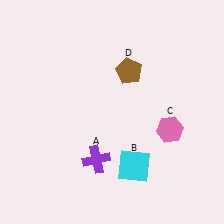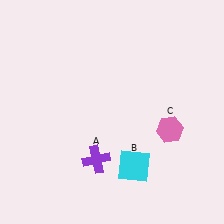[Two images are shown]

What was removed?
The brown pentagon (D) was removed in Image 2.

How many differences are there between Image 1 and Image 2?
There is 1 difference between the two images.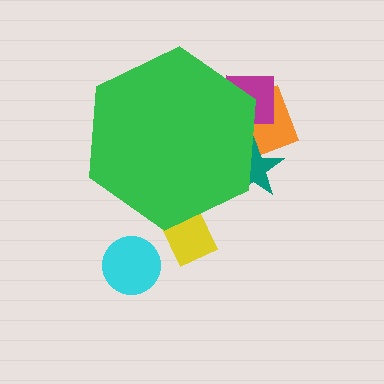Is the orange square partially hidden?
Yes, the orange square is partially hidden behind the green hexagon.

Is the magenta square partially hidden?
Yes, the magenta square is partially hidden behind the green hexagon.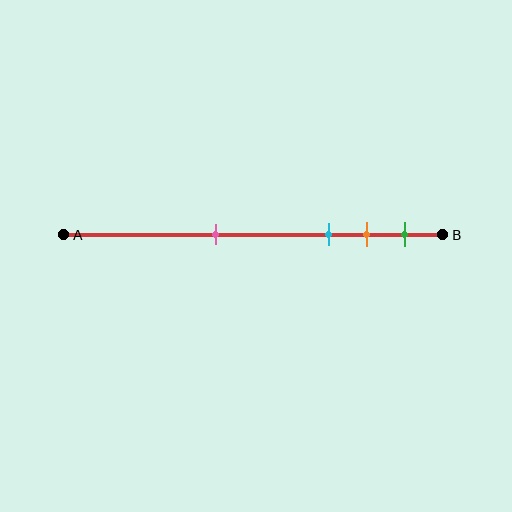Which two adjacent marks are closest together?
The orange and green marks are the closest adjacent pair.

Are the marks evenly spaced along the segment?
No, the marks are not evenly spaced.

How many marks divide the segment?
There are 4 marks dividing the segment.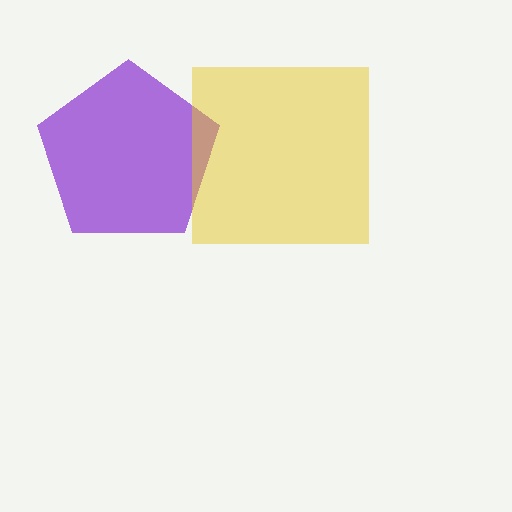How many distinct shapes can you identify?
There are 2 distinct shapes: a purple pentagon, a yellow square.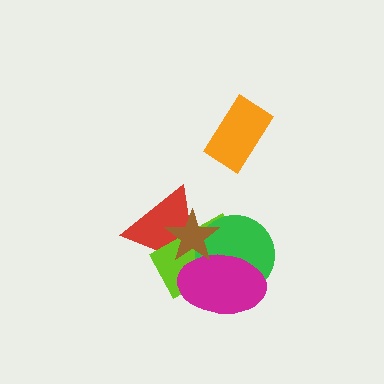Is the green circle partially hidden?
Yes, it is partially covered by another shape.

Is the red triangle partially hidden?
Yes, it is partially covered by another shape.